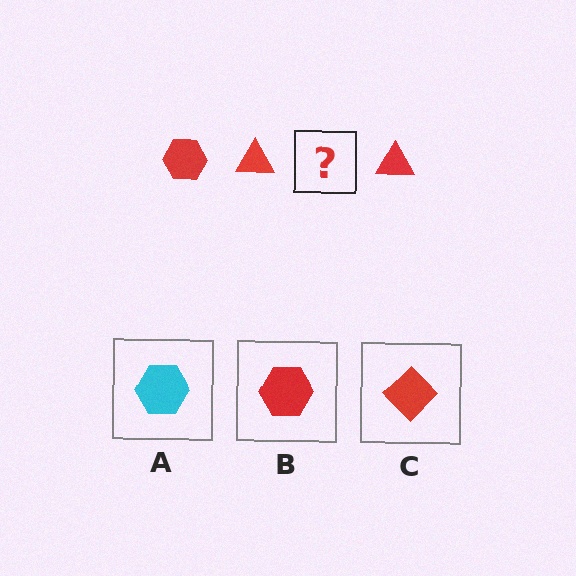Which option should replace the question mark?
Option B.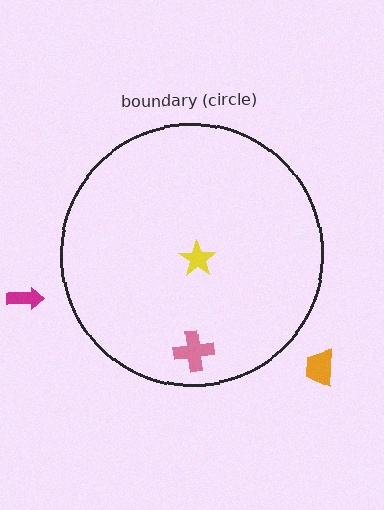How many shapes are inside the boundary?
2 inside, 2 outside.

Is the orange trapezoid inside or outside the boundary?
Outside.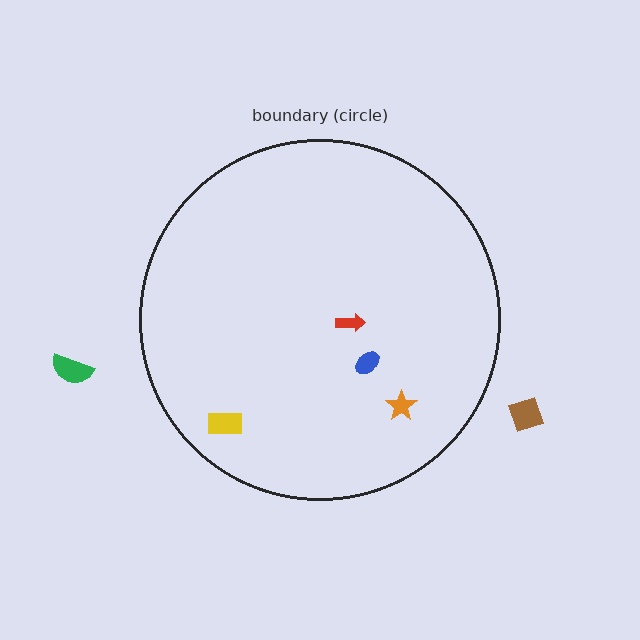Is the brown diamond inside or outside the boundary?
Outside.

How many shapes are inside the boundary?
4 inside, 2 outside.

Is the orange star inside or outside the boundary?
Inside.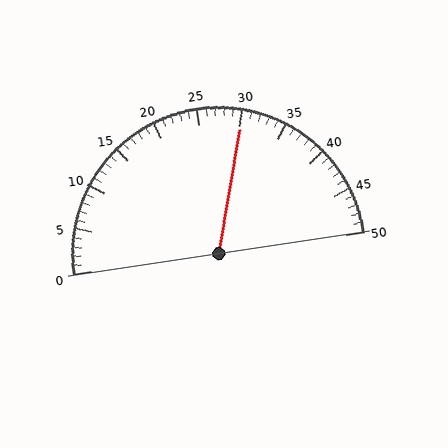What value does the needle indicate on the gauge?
The needle indicates approximately 30.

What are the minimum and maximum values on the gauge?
The gauge ranges from 0 to 50.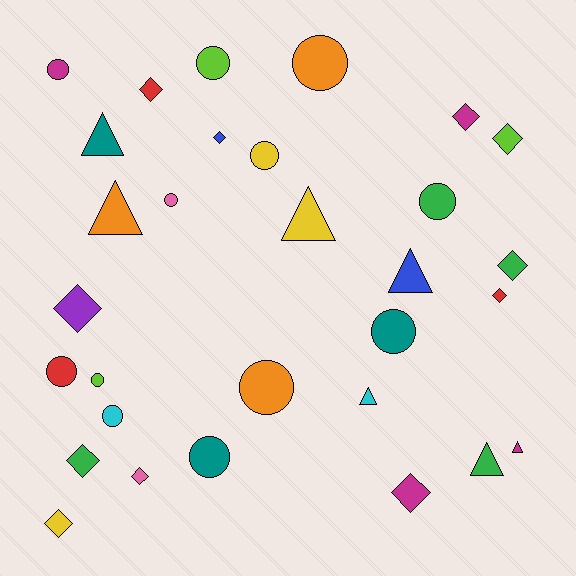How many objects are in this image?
There are 30 objects.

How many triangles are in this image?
There are 7 triangles.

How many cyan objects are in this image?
There are 2 cyan objects.